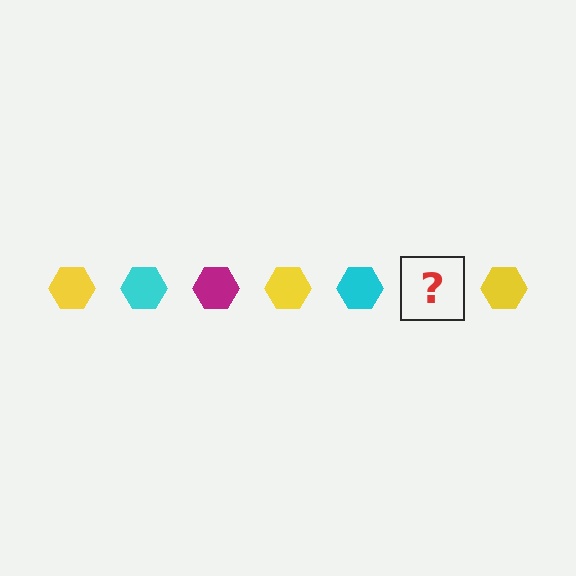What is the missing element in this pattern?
The missing element is a magenta hexagon.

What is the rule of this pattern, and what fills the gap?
The rule is that the pattern cycles through yellow, cyan, magenta hexagons. The gap should be filled with a magenta hexagon.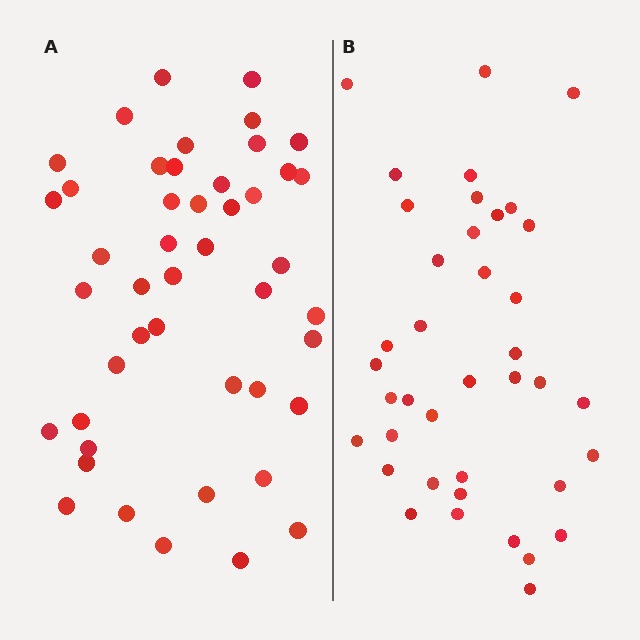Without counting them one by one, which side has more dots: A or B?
Region A (the left region) has more dots.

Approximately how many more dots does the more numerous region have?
Region A has roughly 8 or so more dots than region B.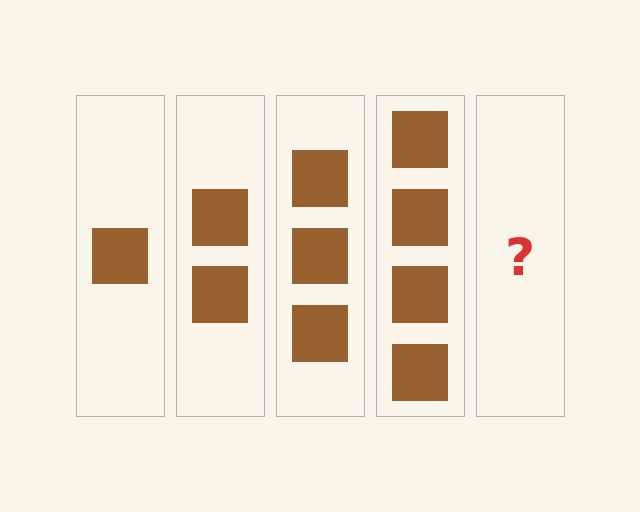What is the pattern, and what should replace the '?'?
The pattern is that each step adds one more square. The '?' should be 5 squares.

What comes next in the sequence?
The next element should be 5 squares.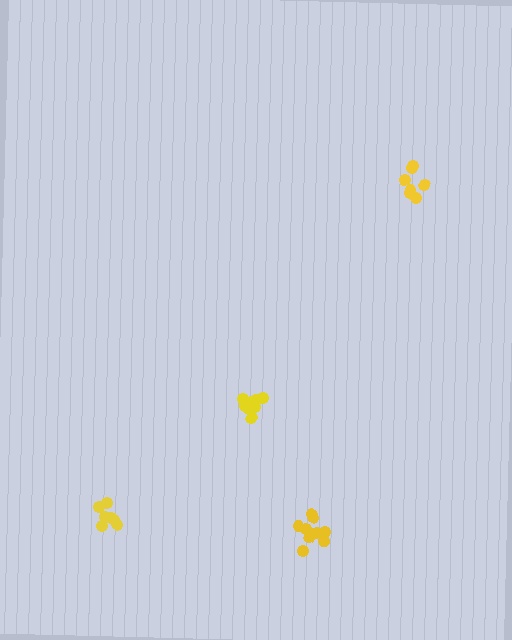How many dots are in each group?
Group 1: 7 dots, Group 2: 8 dots, Group 3: 10 dots, Group 4: 7 dots (32 total).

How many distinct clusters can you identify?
There are 4 distinct clusters.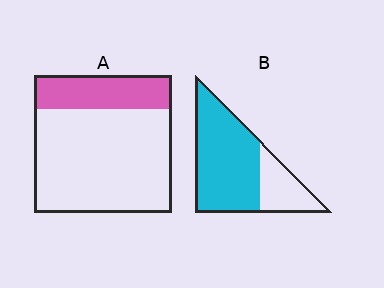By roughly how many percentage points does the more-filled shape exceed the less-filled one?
By roughly 50 percentage points (B over A).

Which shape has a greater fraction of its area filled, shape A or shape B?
Shape B.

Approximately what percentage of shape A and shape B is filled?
A is approximately 25% and B is approximately 70%.